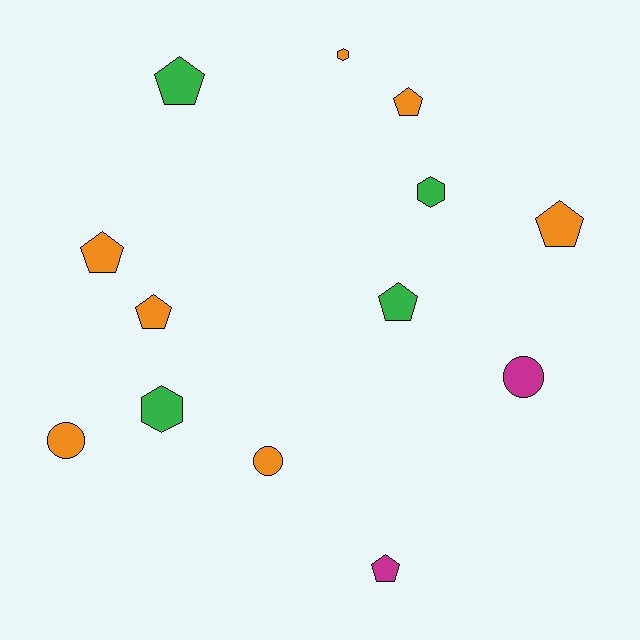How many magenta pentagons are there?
There is 1 magenta pentagon.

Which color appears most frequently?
Orange, with 7 objects.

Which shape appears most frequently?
Pentagon, with 7 objects.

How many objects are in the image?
There are 13 objects.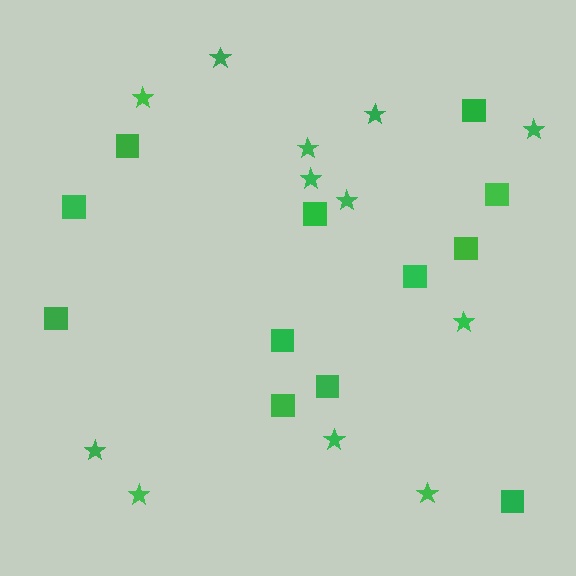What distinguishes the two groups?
There are 2 groups: one group of squares (12) and one group of stars (12).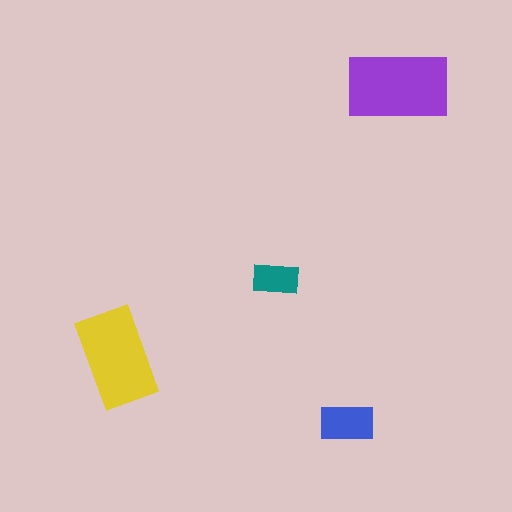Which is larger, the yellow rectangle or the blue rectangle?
The yellow one.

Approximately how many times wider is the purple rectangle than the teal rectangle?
About 2 times wider.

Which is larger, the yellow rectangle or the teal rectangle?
The yellow one.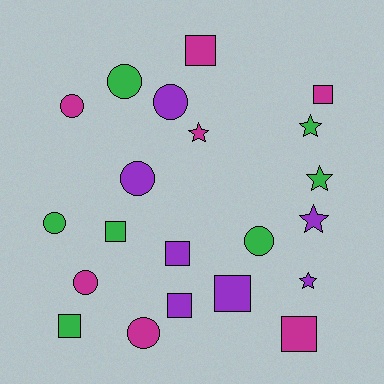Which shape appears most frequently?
Circle, with 8 objects.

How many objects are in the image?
There are 21 objects.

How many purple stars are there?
There are 2 purple stars.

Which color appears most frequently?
Magenta, with 7 objects.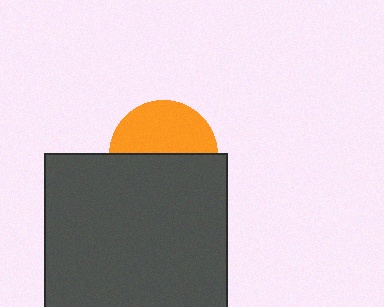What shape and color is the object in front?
The object in front is a dark gray rectangle.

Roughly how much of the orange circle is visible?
About half of it is visible (roughly 48%).